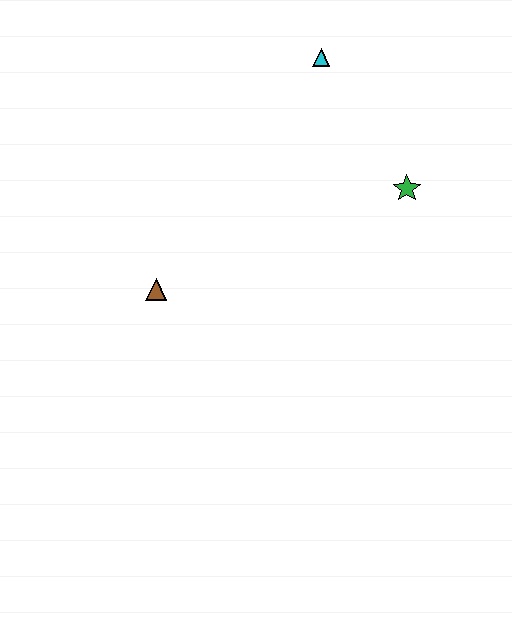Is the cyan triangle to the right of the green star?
No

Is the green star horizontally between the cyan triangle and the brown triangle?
No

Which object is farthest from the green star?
The brown triangle is farthest from the green star.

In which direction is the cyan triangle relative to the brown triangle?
The cyan triangle is above the brown triangle.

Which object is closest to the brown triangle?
The green star is closest to the brown triangle.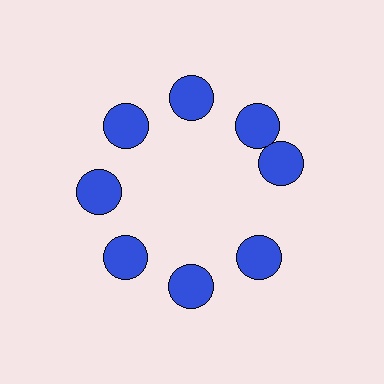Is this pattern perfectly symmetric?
No. The 8 blue circles are arranged in a ring, but one element near the 3 o'clock position is rotated out of alignment along the ring, breaking the 8-fold rotational symmetry.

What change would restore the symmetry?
The symmetry would be restored by rotating it back into even spacing with its neighbors so that all 8 circles sit at equal angles and equal distance from the center.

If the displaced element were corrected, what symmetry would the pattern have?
It would have 8-fold rotational symmetry — the pattern would map onto itself every 45 degrees.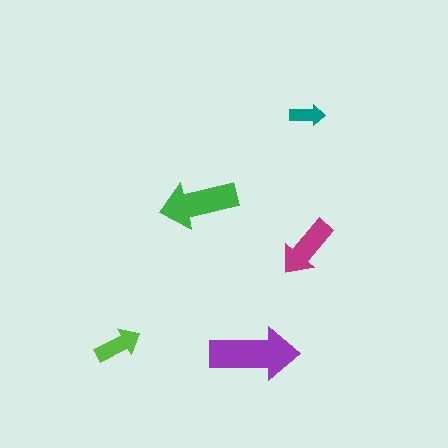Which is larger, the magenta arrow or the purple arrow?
The purple one.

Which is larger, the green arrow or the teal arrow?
The green one.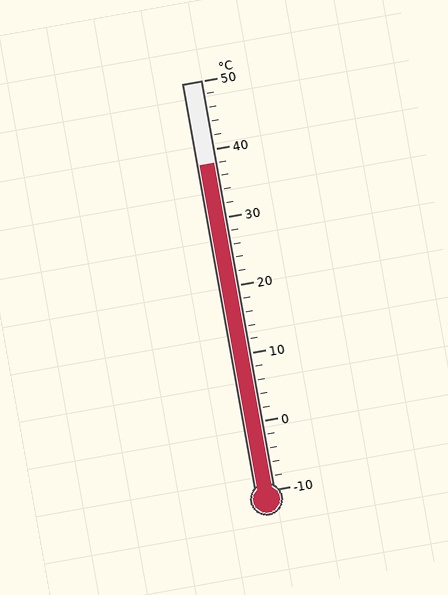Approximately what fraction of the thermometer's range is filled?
The thermometer is filled to approximately 80% of its range.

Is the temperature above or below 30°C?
The temperature is above 30°C.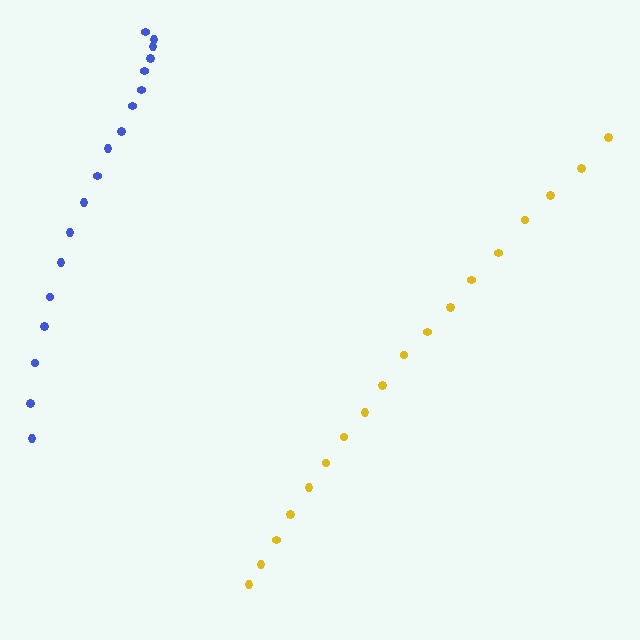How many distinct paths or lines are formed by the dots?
There are 2 distinct paths.